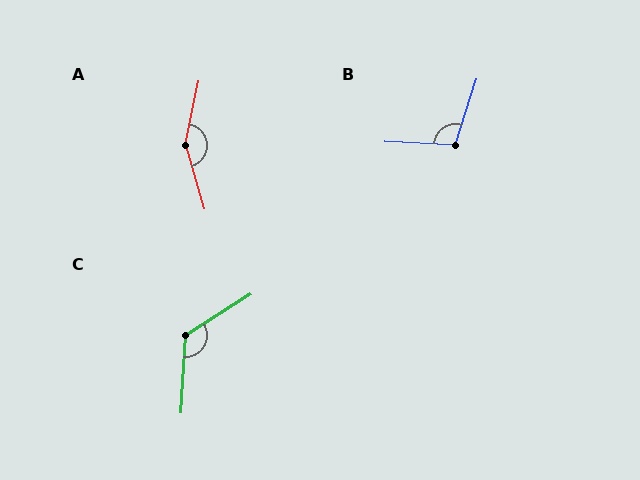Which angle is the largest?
A, at approximately 152 degrees.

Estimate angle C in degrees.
Approximately 126 degrees.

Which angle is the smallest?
B, at approximately 105 degrees.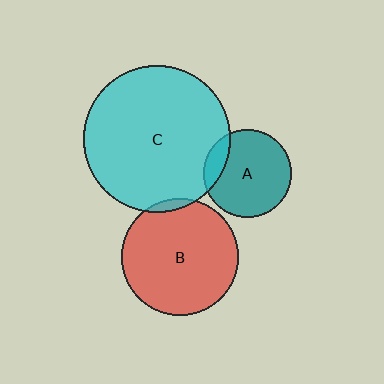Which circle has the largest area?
Circle C (cyan).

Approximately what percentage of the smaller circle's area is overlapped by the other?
Approximately 5%.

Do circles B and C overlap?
Yes.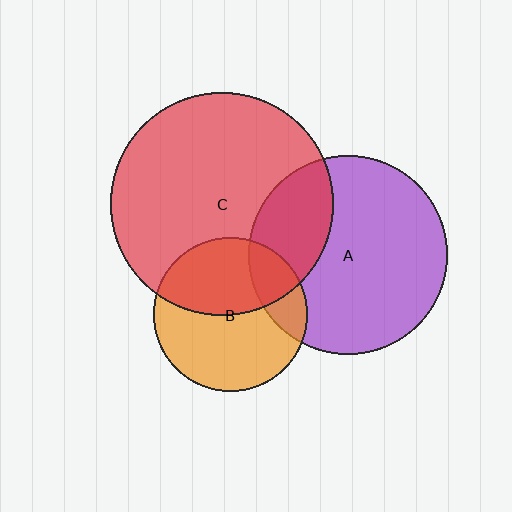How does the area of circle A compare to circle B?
Approximately 1.7 times.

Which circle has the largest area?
Circle C (red).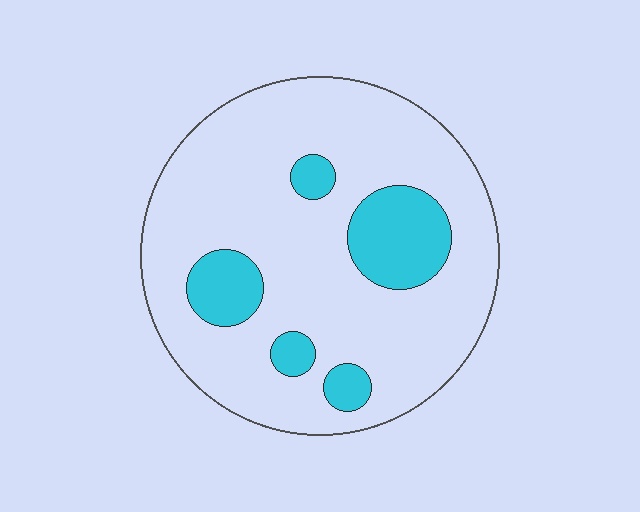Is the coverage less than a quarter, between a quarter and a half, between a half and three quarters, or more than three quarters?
Less than a quarter.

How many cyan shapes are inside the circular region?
5.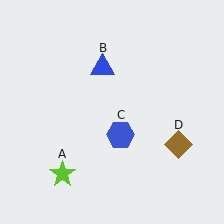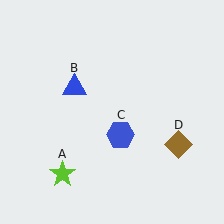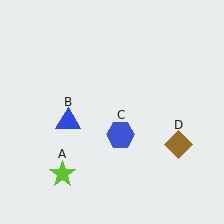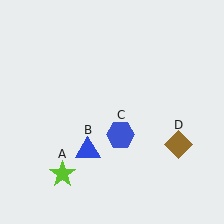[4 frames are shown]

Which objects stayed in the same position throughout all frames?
Lime star (object A) and blue hexagon (object C) and brown diamond (object D) remained stationary.